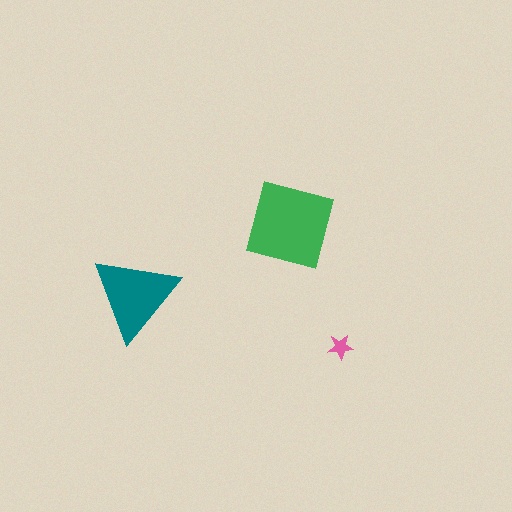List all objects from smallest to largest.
The pink star, the teal triangle, the green square.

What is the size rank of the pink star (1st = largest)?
3rd.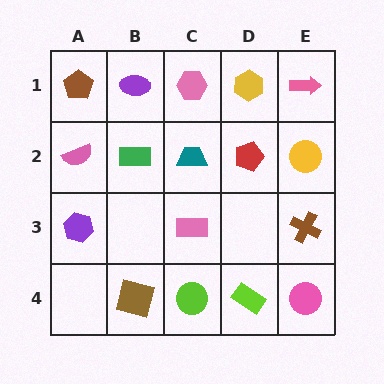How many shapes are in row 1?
5 shapes.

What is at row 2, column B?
A green rectangle.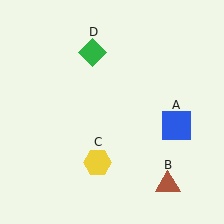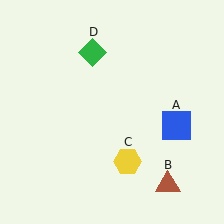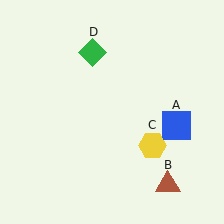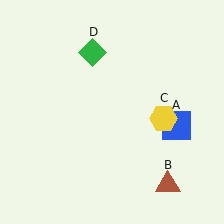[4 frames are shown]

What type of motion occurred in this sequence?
The yellow hexagon (object C) rotated counterclockwise around the center of the scene.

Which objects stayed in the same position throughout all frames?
Blue square (object A) and brown triangle (object B) and green diamond (object D) remained stationary.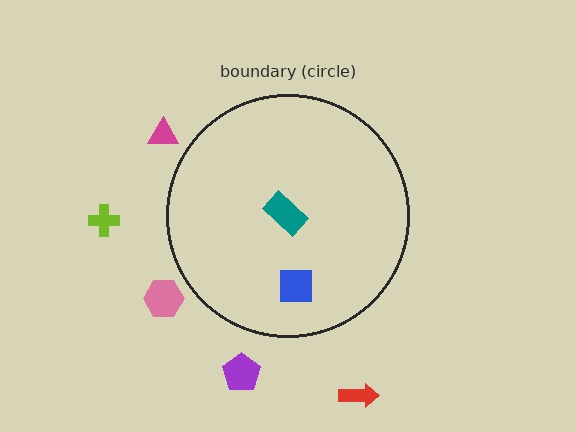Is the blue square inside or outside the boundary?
Inside.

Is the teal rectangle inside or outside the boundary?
Inside.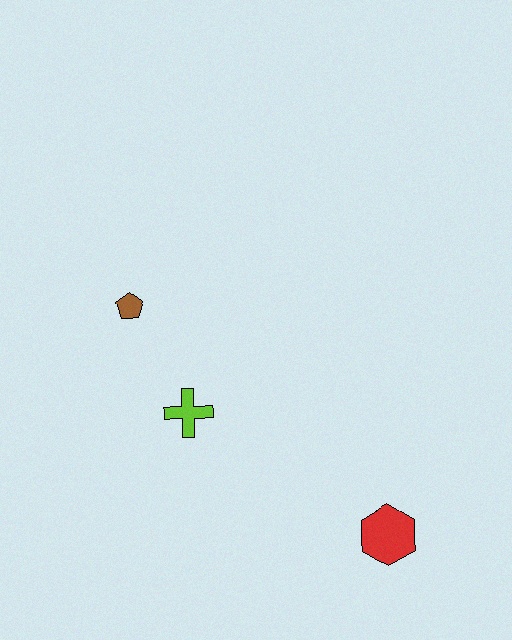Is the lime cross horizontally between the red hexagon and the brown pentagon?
Yes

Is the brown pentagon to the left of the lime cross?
Yes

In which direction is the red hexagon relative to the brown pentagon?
The red hexagon is to the right of the brown pentagon.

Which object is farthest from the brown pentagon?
The red hexagon is farthest from the brown pentagon.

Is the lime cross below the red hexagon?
No